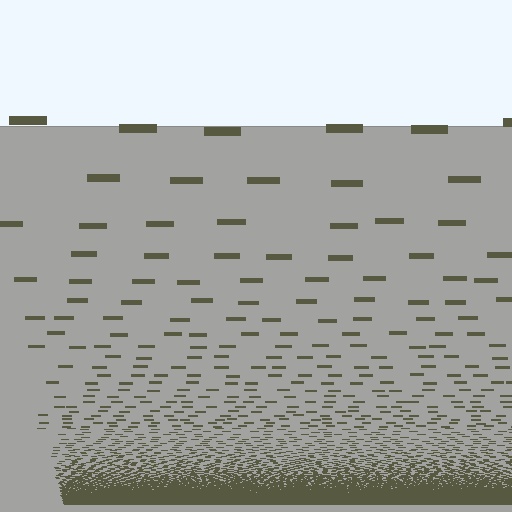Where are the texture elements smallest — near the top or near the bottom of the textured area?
Near the bottom.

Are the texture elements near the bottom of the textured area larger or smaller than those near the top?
Smaller. The gradient is inverted — elements near the bottom are smaller and denser.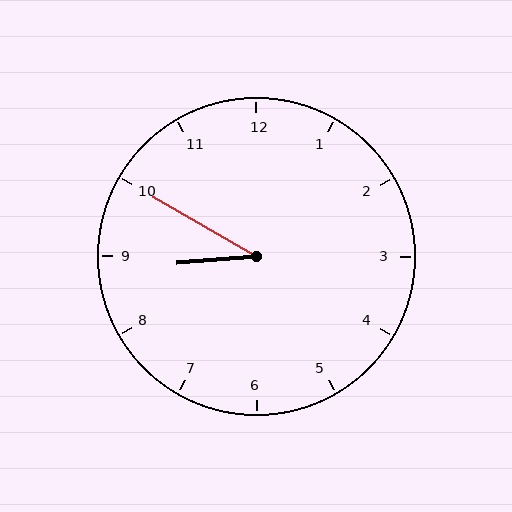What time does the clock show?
8:50.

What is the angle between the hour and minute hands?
Approximately 35 degrees.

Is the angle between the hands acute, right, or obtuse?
It is acute.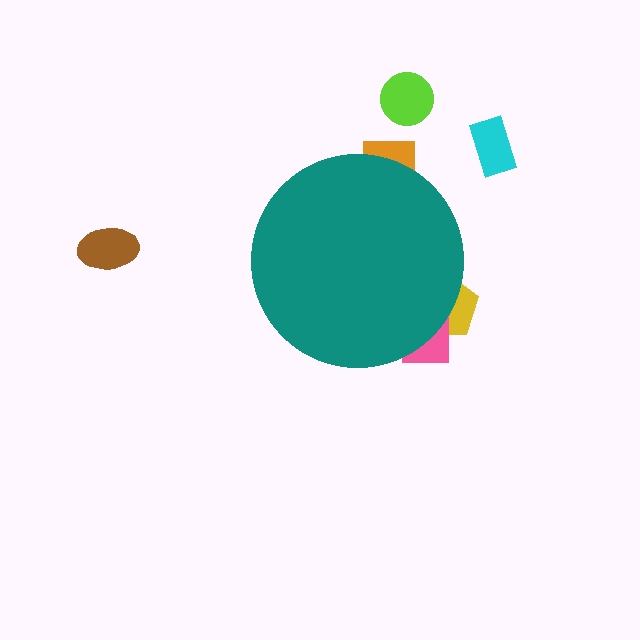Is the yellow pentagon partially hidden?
Yes, the yellow pentagon is partially hidden behind the teal circle.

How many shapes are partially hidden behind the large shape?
3 shapes are partially hidden.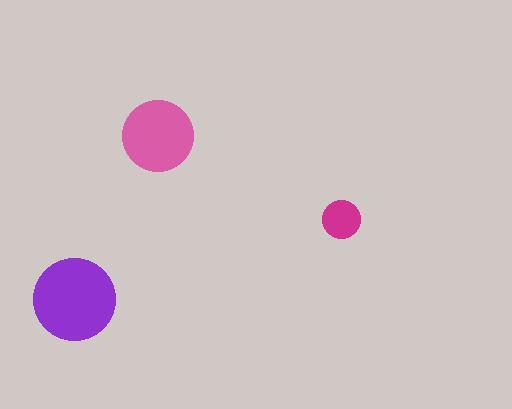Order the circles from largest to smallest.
the purple one, the pink one, the magenta one.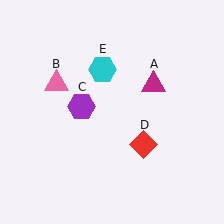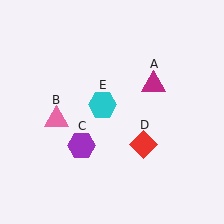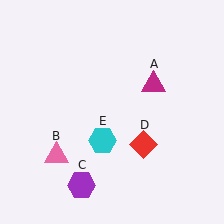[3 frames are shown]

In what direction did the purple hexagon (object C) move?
The purple hexagon (object C) moved down.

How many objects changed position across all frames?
3 objects changed position: pink triangle (object B), purple hexagon (object C), cyan hexagon (object E).